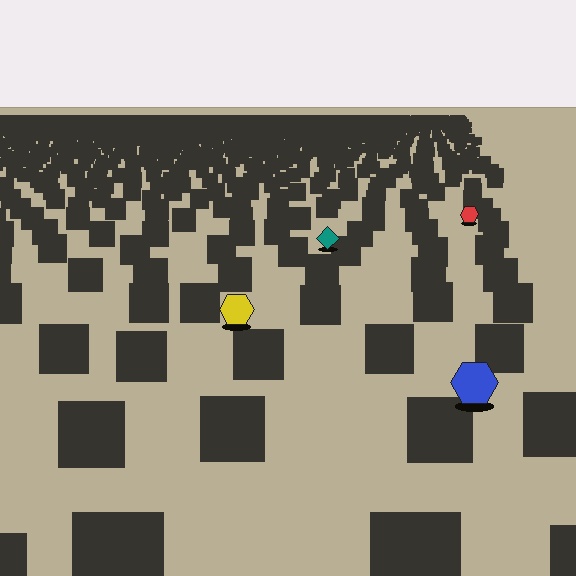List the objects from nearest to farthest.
From nearest to farthest: the blue hexagon, the yellow hexagon, the teal diamond, the red hexagon.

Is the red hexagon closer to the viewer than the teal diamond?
No. The teal diamond is closer — you can tell from the texture gradient: the ground texture is coarser near it.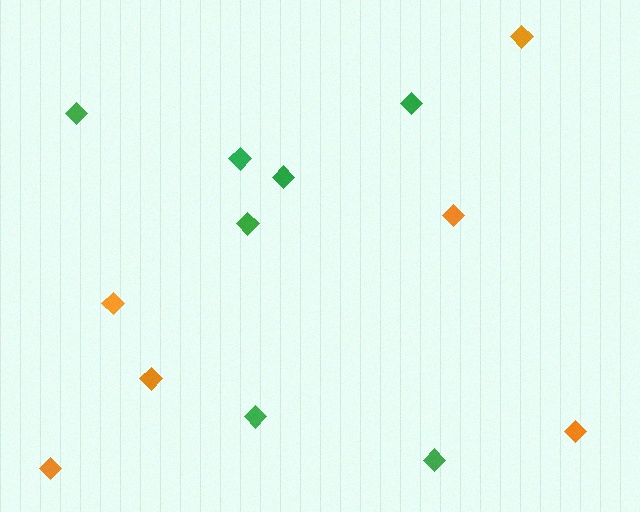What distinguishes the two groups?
There are 2 groups: one group of orange diamonds (6) and one group of green diamonds (7).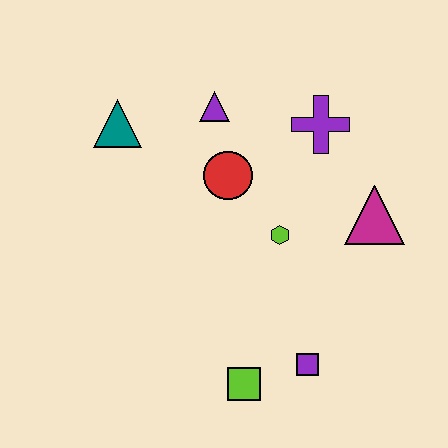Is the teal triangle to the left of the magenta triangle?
Yes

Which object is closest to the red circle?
The purple triangle is closest to the red circle.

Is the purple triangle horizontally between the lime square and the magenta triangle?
No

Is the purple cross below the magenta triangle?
No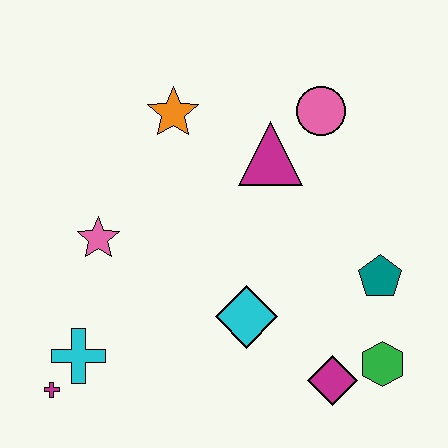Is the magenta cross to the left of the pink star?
Yes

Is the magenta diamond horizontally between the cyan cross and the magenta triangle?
No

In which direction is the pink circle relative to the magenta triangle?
The pink circle is to the right of the magenta triangle.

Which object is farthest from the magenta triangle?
The magenta cross is farthest from the magenta triangle.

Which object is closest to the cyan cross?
The magenta cross is closest to the cyan cross.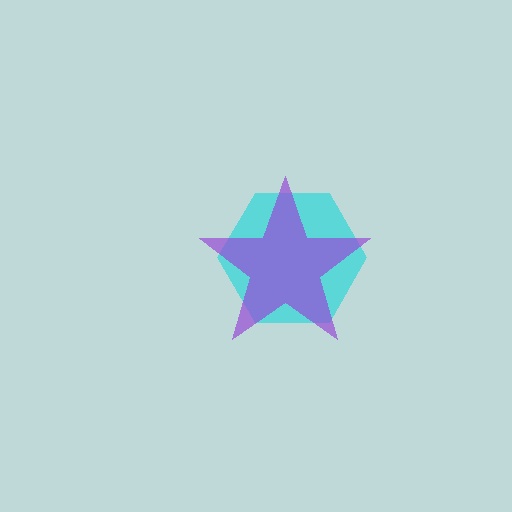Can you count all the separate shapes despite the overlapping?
Yes, there are 2 separate shapes.